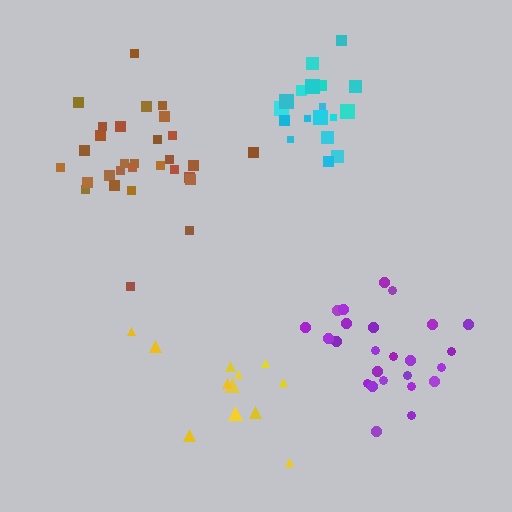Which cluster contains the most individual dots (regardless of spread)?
Brown (30).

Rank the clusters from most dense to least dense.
cyan, brown, purple, yellow.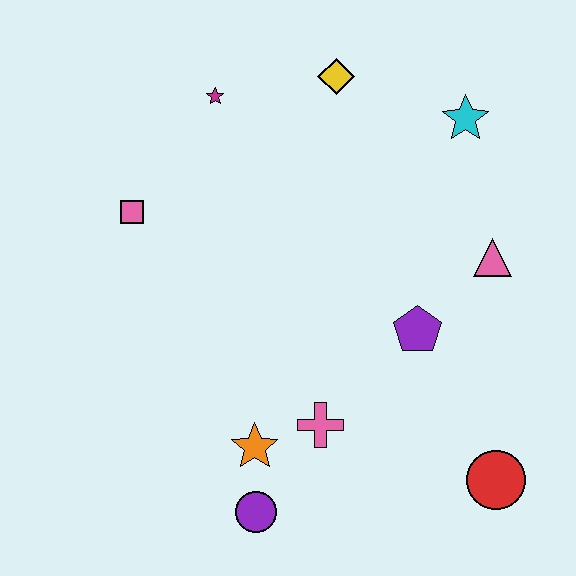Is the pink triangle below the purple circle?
No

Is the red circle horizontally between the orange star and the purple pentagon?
No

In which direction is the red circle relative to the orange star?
The red circle is to the right of the orange star.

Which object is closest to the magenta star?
The yellow diamond is closest to the magenta star.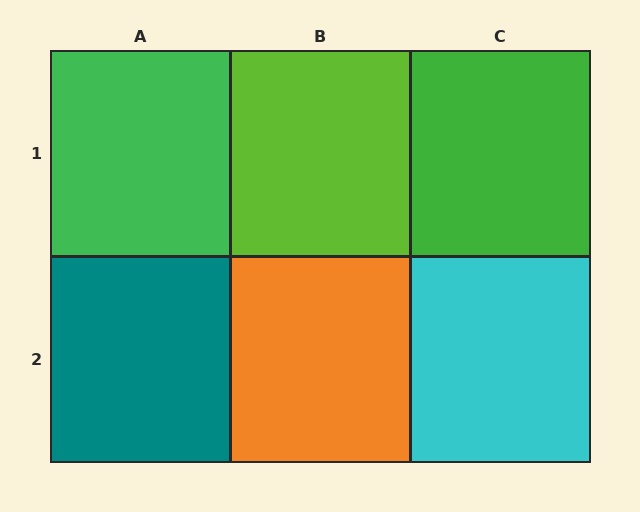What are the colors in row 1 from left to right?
Green, lime, green.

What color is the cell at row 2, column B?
Orange.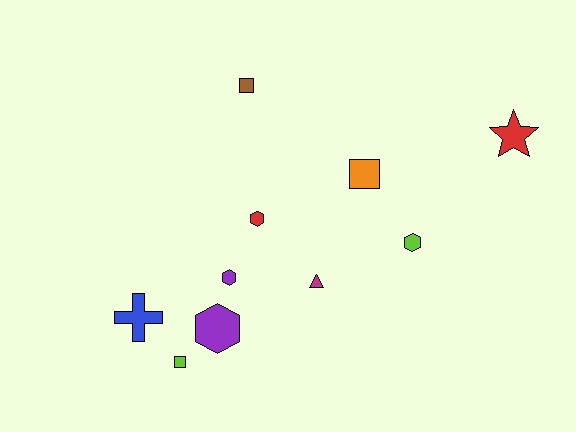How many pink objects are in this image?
There are no pink objects.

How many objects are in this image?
There are 10 objects.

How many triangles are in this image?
There is 1 triangle.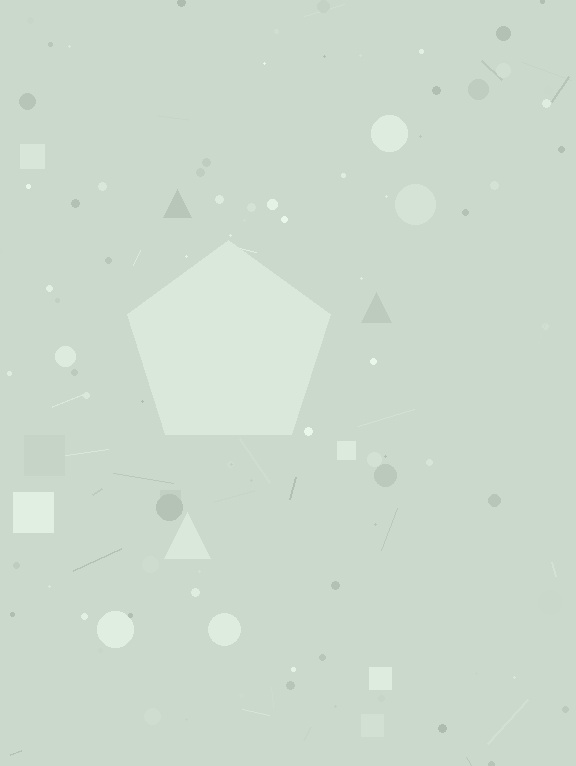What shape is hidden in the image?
A pentagon is hidden in the image.